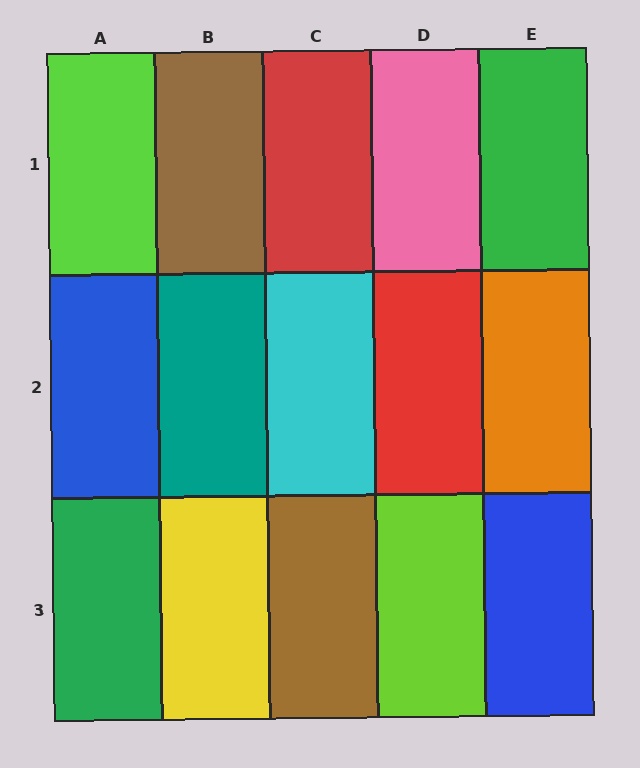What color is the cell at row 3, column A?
Green.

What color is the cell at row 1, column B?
Brown.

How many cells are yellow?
1 cell is yellow.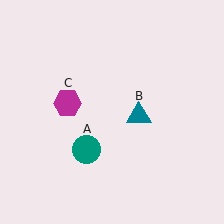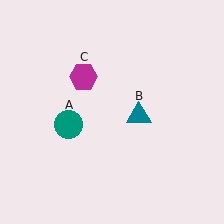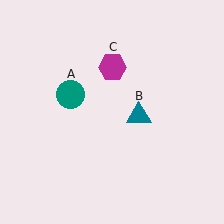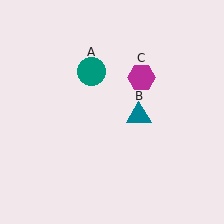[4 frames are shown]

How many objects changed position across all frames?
2 objects changed position: teal circle (object A), magenta hexagon (object C).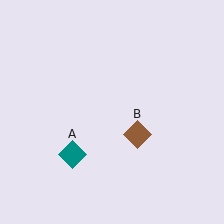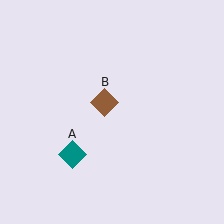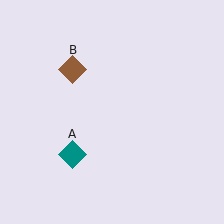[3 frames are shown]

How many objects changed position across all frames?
1 object changed position: brown diamond (object B).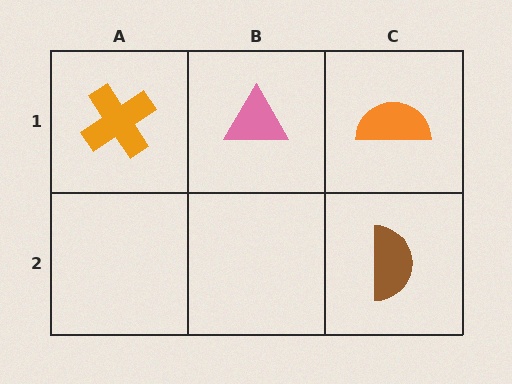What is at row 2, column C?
A brown semicircle.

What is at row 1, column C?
An orange semicircle.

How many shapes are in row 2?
1 shape.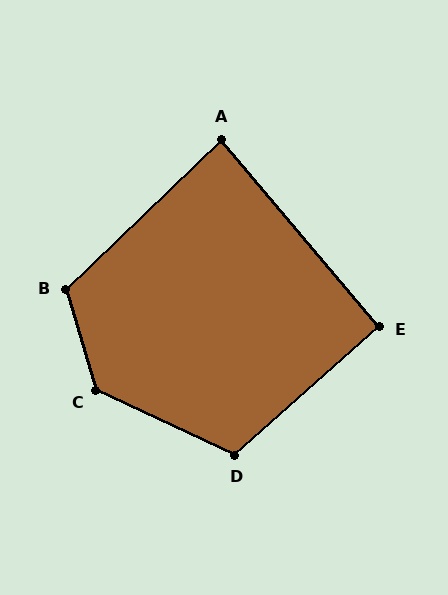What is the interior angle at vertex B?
Approximately 118 degrees (obtuse).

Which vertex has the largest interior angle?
C, at approximately 132 degrees.